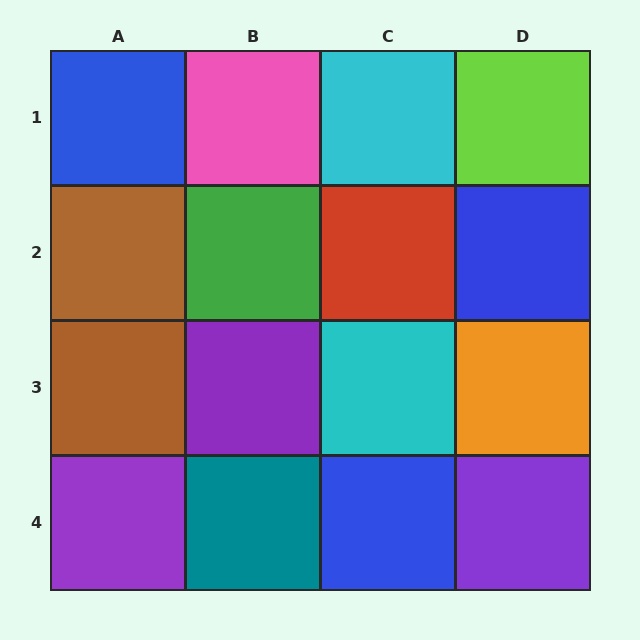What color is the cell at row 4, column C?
Blue.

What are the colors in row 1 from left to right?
Blue, pink, cyan, lime.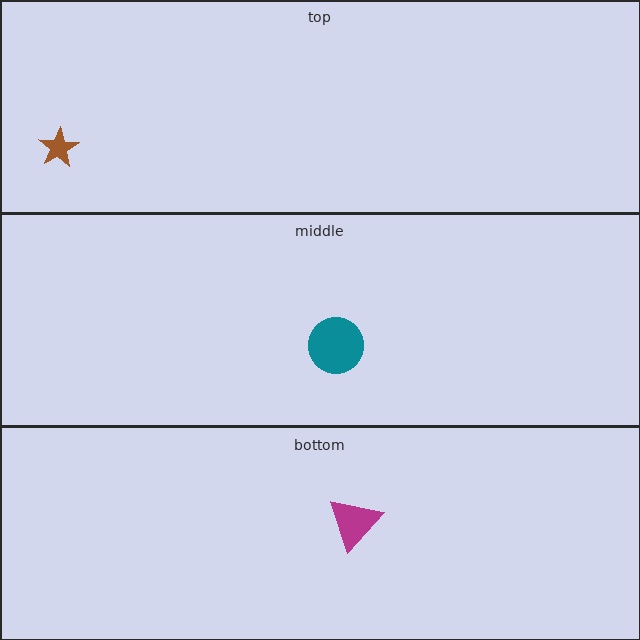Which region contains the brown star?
The top region.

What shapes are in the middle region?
The teal circle.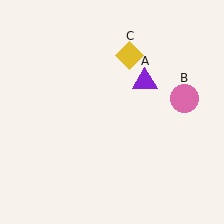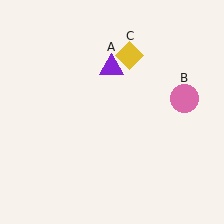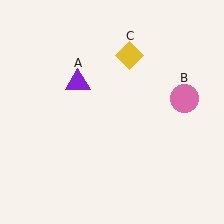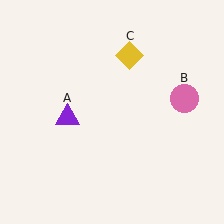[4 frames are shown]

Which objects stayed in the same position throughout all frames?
Pink circle (object B) and yellow diamond (object C) remained stationary.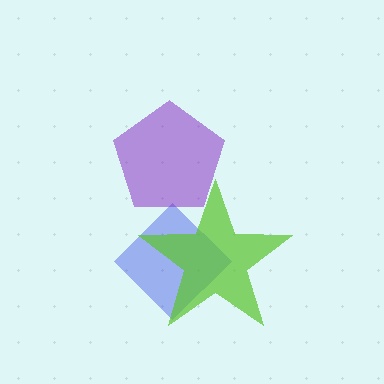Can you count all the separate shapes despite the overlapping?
Yes, there are 3 separate shapes.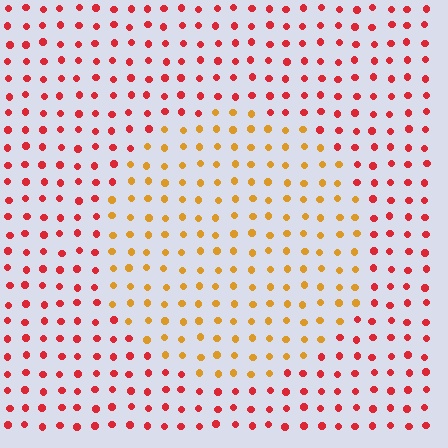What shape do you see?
I see a circle.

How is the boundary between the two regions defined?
The boundary is defined purely by a slight shift in hue (about 43 degrees). Spacing, size, and orientation are identical on both sides.